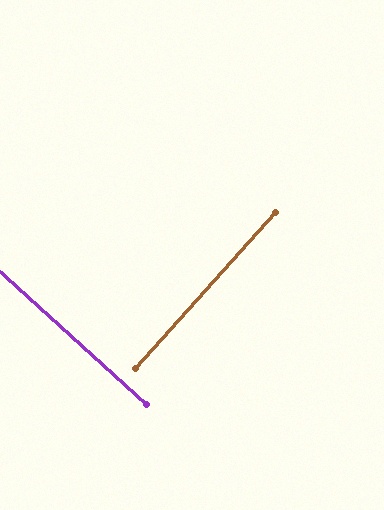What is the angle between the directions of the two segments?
Approximately 90 degrees.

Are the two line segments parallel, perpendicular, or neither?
Perpendicular — they meet at approximately 90°.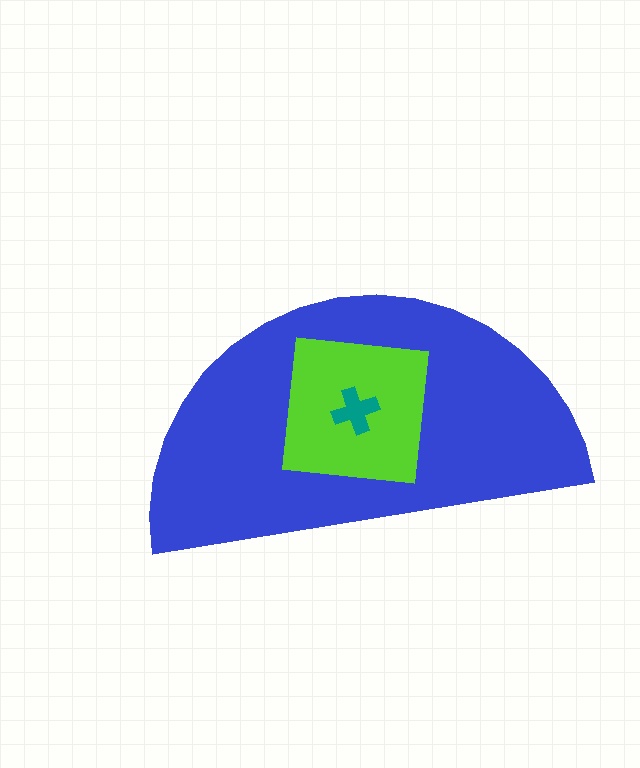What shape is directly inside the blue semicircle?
The lime square.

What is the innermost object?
The teal cross.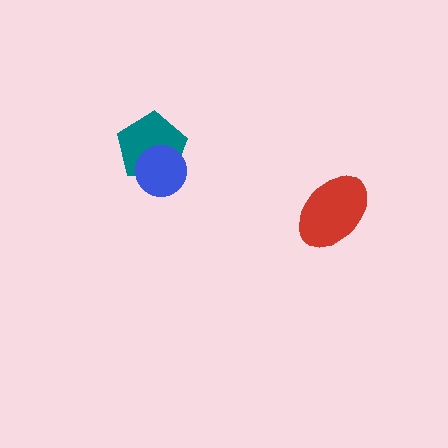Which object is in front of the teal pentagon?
The blue circle is in front of the teal pentagon.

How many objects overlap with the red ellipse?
0 objects overlap with the red ellipse.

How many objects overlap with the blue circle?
1 object overlaps with the blue circle.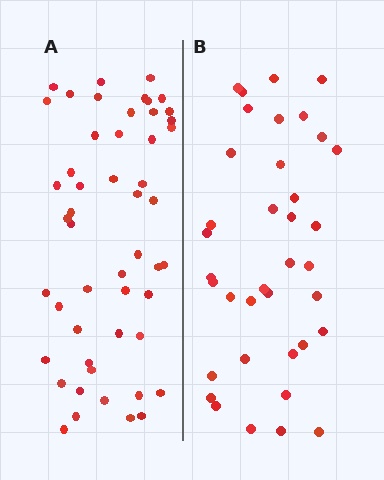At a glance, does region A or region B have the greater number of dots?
Region A (the left region) has more dots.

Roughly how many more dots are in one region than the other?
Region A has approximately 15 more dots than region B.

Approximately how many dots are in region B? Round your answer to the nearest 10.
About 40 dots. (The exact count is 37, which rounds to 40.)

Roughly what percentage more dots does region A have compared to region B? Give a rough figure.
About 40% more.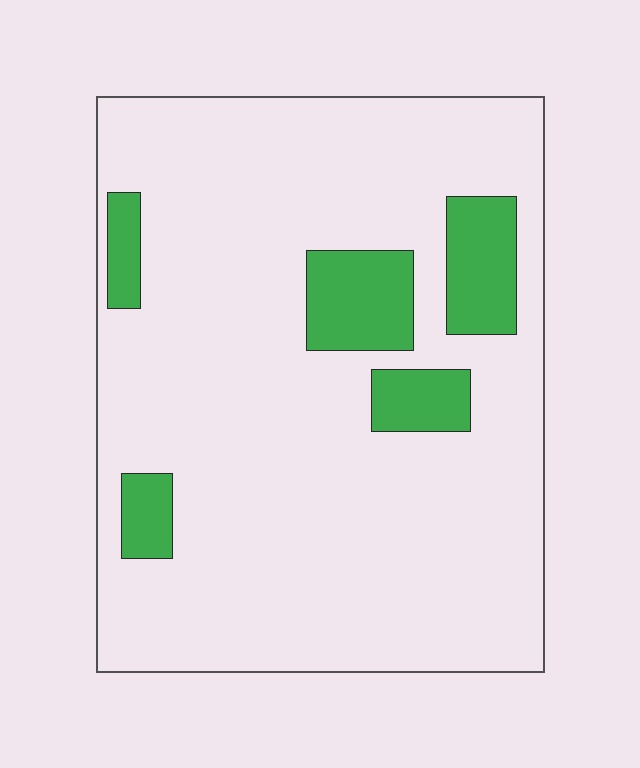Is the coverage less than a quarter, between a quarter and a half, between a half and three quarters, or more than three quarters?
Less than a quarter.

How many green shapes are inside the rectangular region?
5.